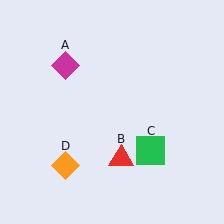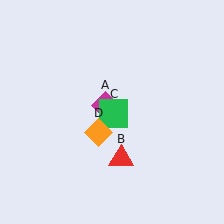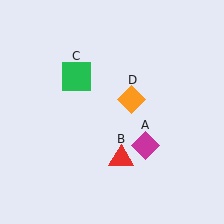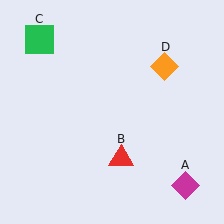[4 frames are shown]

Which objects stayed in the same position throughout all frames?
Red triangle (object B) remained stationary.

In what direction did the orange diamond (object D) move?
The orange diamond (object D) moved up and to the right.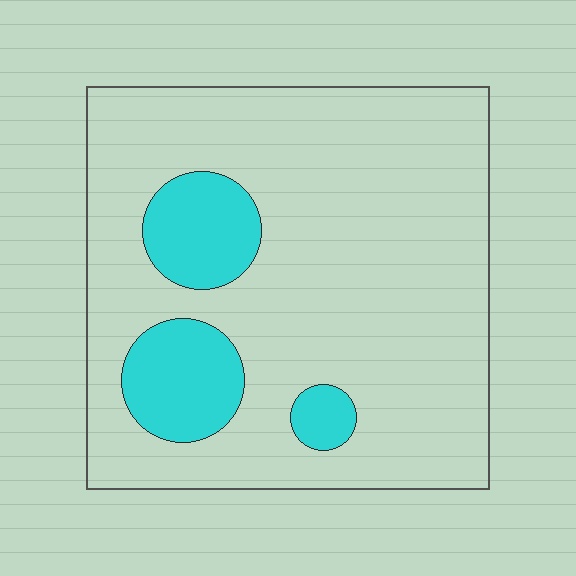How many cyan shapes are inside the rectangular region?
3.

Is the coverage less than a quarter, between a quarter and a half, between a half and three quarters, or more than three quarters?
Less than a quarter.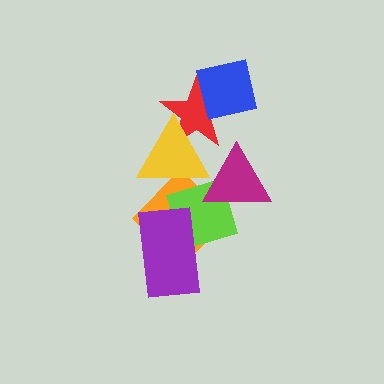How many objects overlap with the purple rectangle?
2 objects overlap with the purple rectangle.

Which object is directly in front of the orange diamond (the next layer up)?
The lime diamond is directly in front of the orange diamond.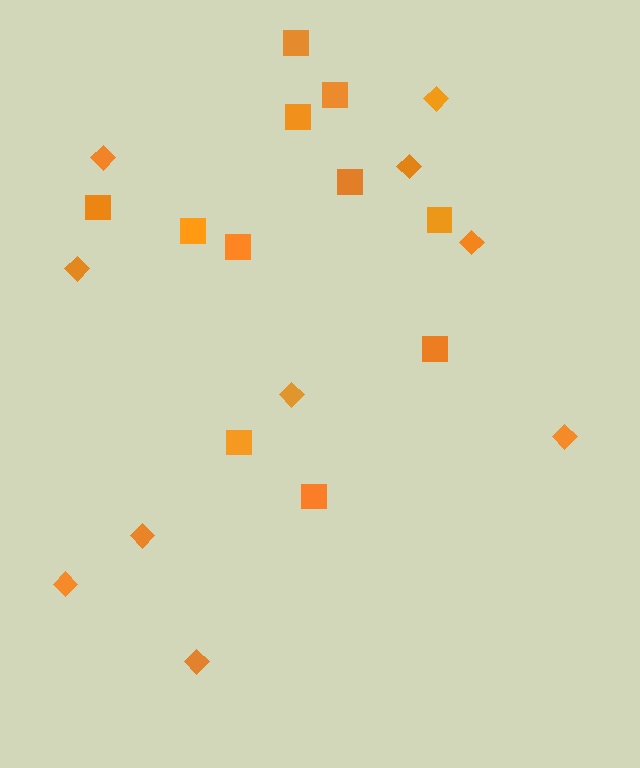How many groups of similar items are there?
There are 2 groups: one group of squares (11) and one group of diamonds (10).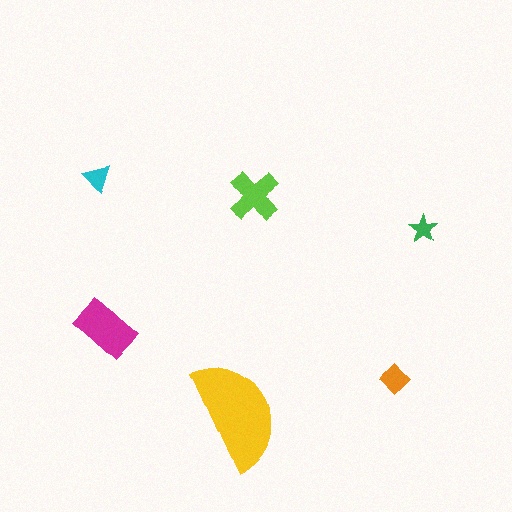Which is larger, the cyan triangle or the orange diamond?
The orange diamond.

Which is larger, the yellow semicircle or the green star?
The yellow semicircle.